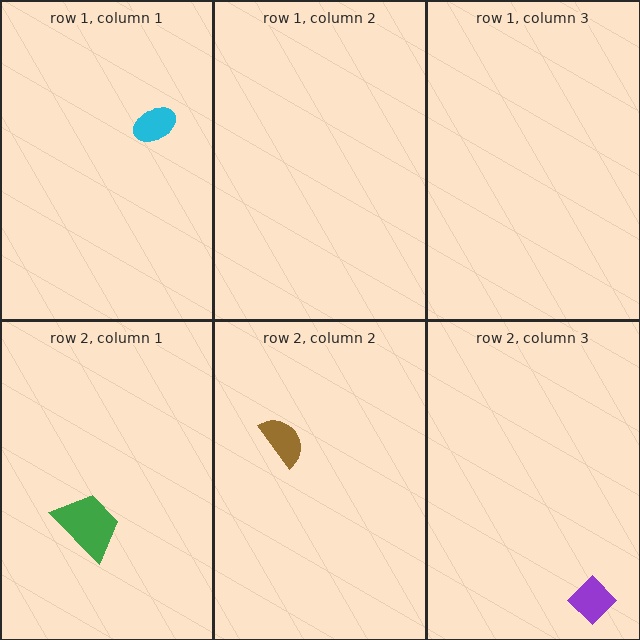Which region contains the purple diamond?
The row 2, column 3 region.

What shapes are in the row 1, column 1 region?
The cyan ellipse.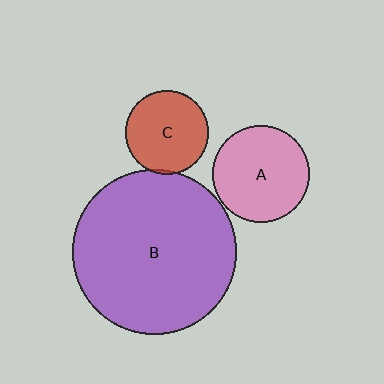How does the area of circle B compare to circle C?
Approximately 3.9 times.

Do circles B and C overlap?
Yes.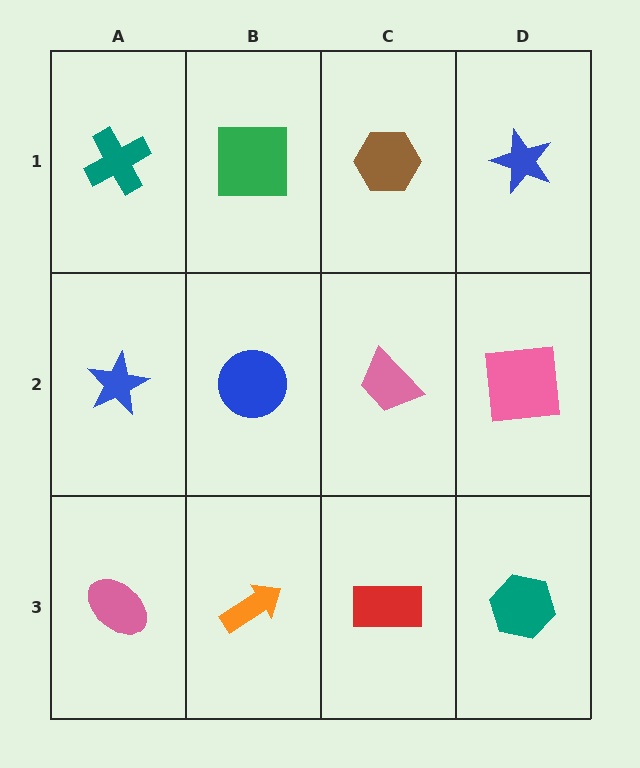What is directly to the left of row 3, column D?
A red rectangle.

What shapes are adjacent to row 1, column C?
A pink trapezoid (row 2, column C), a green square (row 1, column B), a blue star (row 1, column D).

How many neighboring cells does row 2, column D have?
3.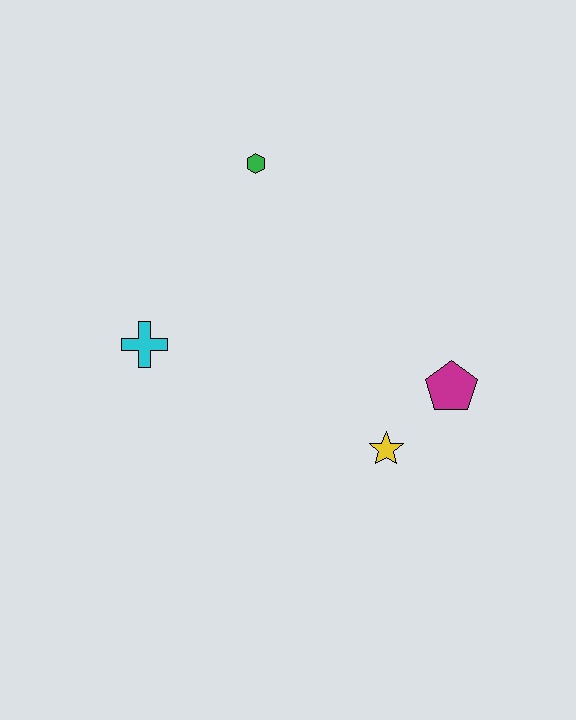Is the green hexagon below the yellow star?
No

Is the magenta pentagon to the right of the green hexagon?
Yes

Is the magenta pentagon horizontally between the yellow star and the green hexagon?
No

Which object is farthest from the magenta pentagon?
The cyan cross is farthest from the magenta pentagon.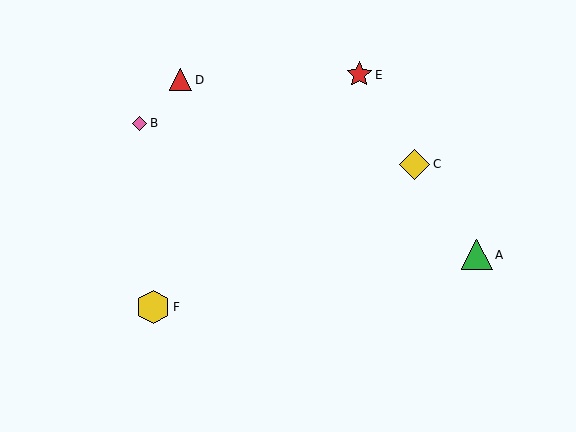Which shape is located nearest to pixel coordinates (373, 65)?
The red star (labeled E) at (359, 75) is nearest to that location.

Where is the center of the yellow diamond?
The center of the yellow diamond is at (415, 164).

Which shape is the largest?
The yellow hexagon (labeled F) is the largest.